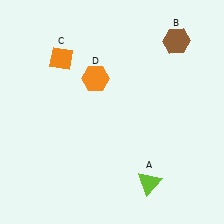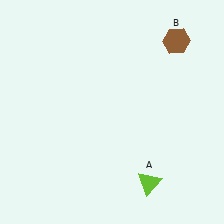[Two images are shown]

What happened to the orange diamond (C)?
The orange diamond (C) was removed in Image 2. It was in the top-left area of Image 1.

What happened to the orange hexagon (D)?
The orange hexagon (D) was removed in Image 2. It was in the top-left area of Image 1.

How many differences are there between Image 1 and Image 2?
There are 2 differences between the two images.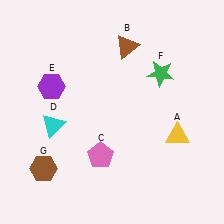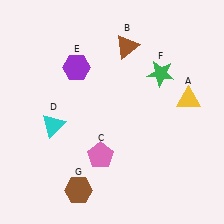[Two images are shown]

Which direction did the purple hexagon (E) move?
The purple hexagon (E) moved right.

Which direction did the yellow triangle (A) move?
The yellow triangle (A) moved up.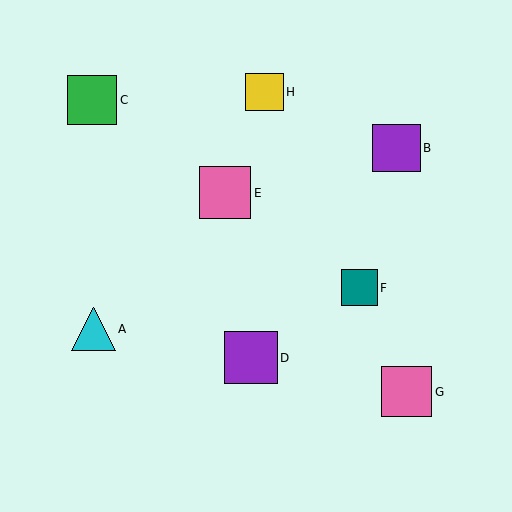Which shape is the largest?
The purple square (labeled D) is the largest.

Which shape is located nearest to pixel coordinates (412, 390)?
The pink square (labeled G) at (407, 392) is nearest to that location.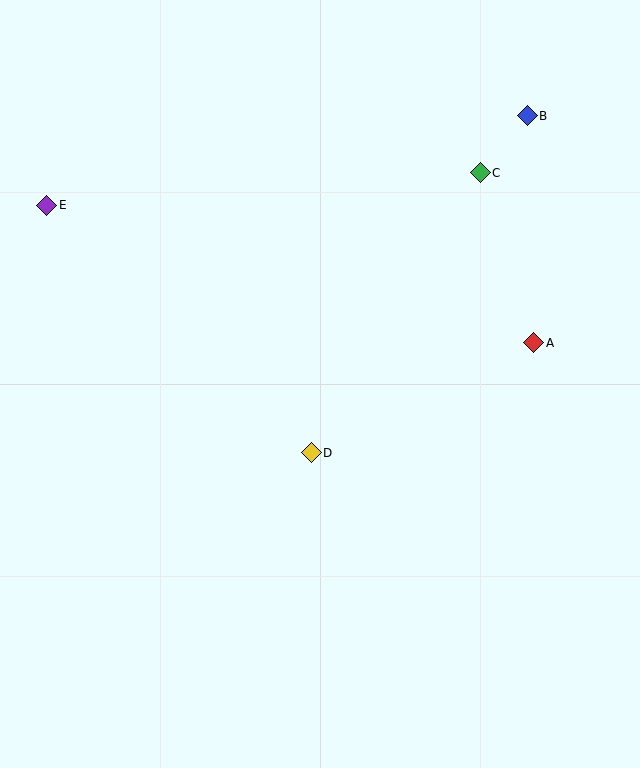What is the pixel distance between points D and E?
The distance between D and E is 362 pixels.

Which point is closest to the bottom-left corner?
Point D is closest to the bottom-left corner.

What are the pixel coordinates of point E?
Point E is at (47, 205).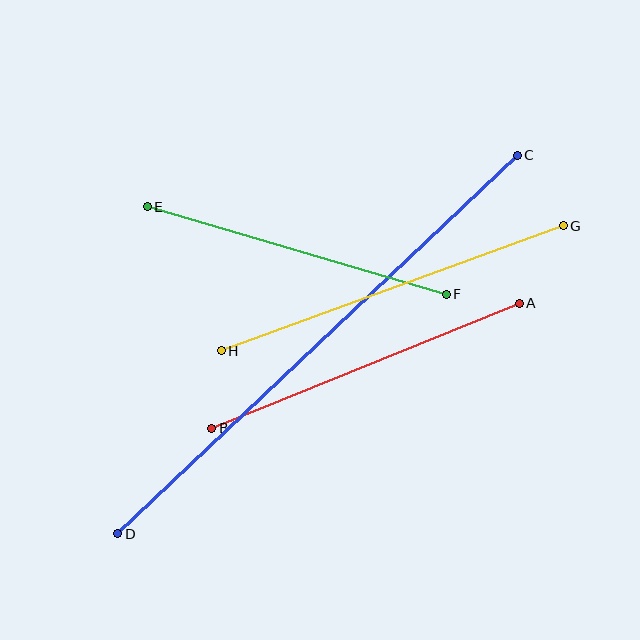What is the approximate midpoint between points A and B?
The midpoint is at approximately (366, 366) pixels.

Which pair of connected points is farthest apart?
Points C and D are farthest apart.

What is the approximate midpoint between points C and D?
The midpoint is at approximately (317, 344) pixels.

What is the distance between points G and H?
The distance is approximately 364 pixels.